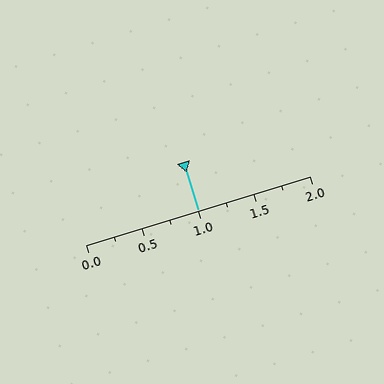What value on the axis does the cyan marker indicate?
The marker indicates approximately 1.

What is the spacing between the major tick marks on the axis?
The major ticks are spaced 0.5 apart.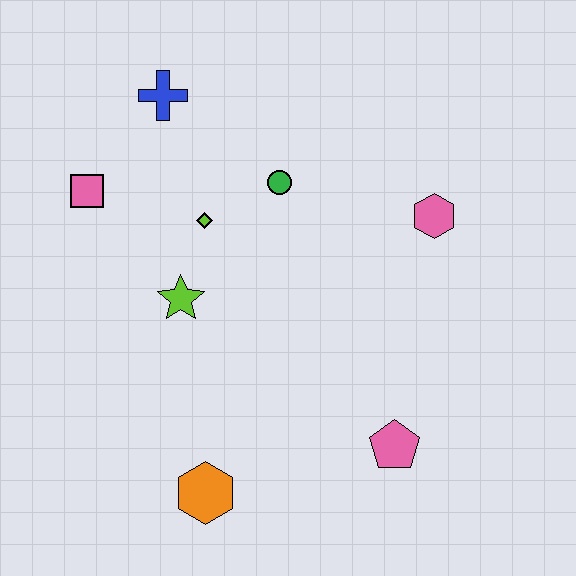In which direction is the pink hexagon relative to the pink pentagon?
The pink hexagon is above the pink pentagon.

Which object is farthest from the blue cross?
The pink pentagon is farthest from the blue cross.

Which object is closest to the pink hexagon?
The green circle is closest to the pink hexagon.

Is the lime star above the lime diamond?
No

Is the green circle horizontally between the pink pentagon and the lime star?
Yes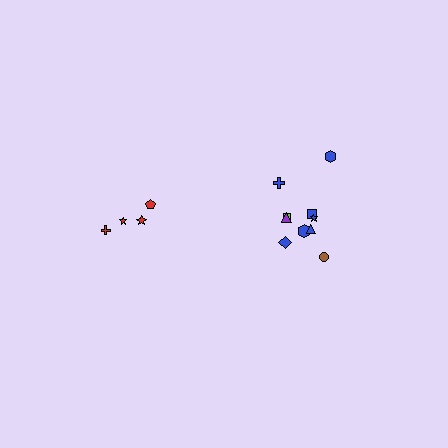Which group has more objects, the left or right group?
The right group.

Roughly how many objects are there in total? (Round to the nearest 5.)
Roughly 15 objects in total.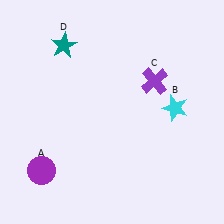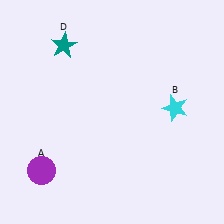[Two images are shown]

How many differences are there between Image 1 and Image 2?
There is 1 difference between the two images.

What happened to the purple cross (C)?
The purple cross (C) was removed in Image 2. It was in the top-right area of Image 1.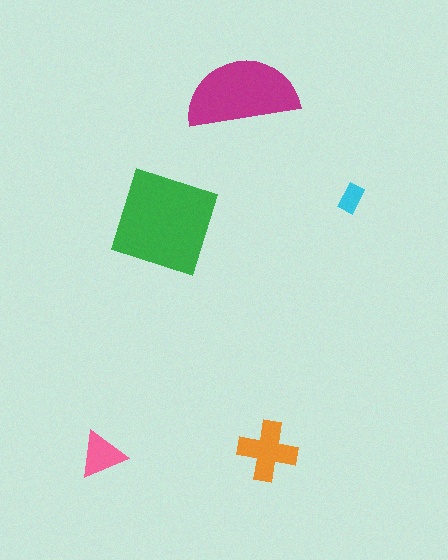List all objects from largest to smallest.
The green square, the magenta semicircle, the orange cross, the pink triangle, the cyan rectangle.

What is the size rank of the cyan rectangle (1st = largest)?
5th.